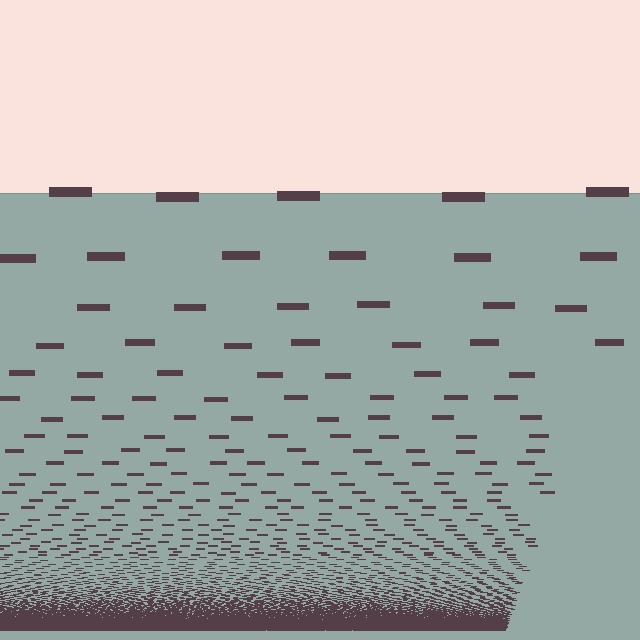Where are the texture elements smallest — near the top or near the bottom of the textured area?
Near the bottom.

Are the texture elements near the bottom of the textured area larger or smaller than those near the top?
Smaller. The gradient is inverted — elements near the bottom are smaller and denser.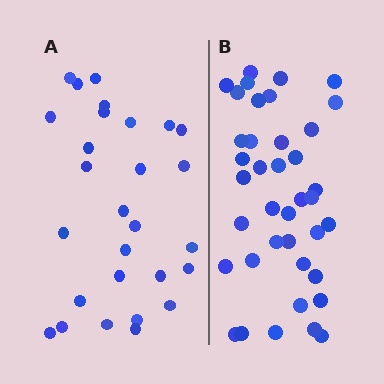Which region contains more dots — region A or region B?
Region B (the right region) has more dots.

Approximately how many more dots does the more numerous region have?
Region B has roughly 12 or so more dots than region A.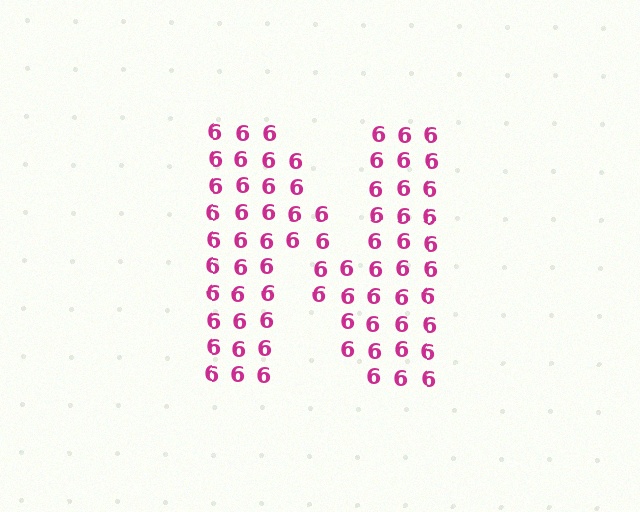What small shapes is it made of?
It is made of small digit 6's.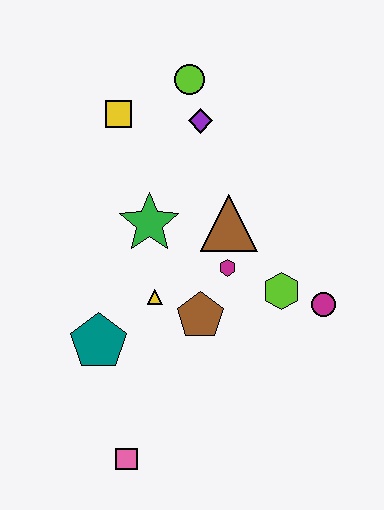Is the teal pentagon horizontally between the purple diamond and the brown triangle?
No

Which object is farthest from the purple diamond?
The pink square is farthest from the purple diamond.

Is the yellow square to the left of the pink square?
Yes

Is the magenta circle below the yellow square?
Yes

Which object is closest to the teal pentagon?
The yellow triangle is closest to the teal pentagon.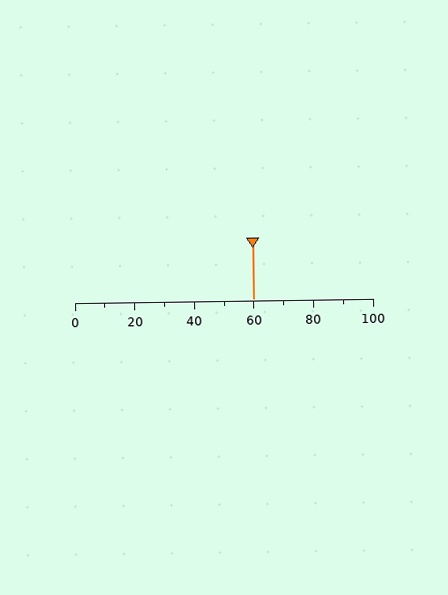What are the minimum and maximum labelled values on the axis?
The axis runs from 0 to 100.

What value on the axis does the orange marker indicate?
The marker indicates approximately 60.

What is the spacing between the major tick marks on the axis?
The major ticks are spaced 20 apart.